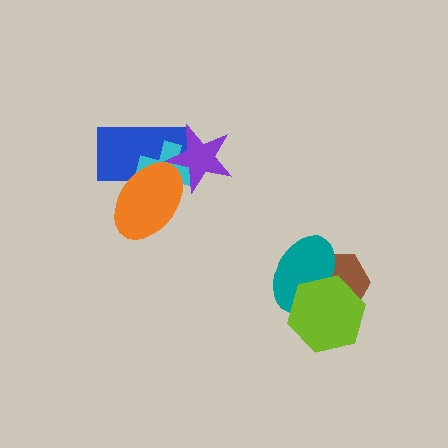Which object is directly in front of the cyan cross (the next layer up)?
The purple star is directly in front of the cyan cross.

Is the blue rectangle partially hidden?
Yes, it is partially covered by another shape.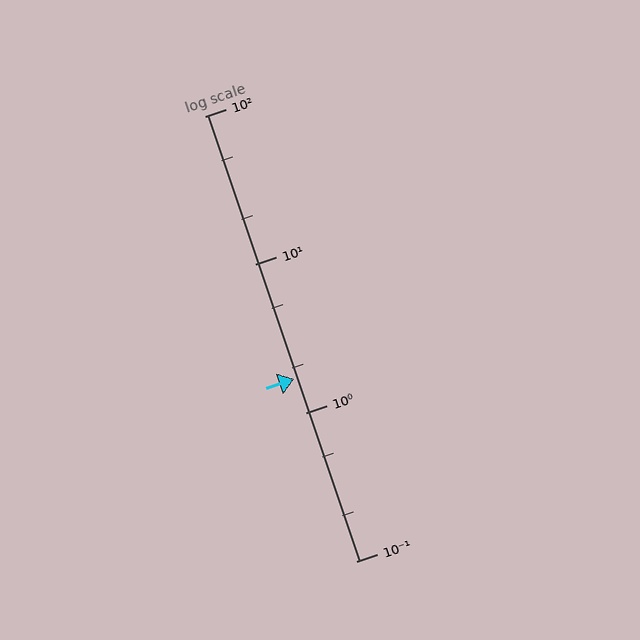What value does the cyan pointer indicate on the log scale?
The pointer indicates approximately 1.7.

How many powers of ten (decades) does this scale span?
The scale spans 3 decades, from 0.1 to 100.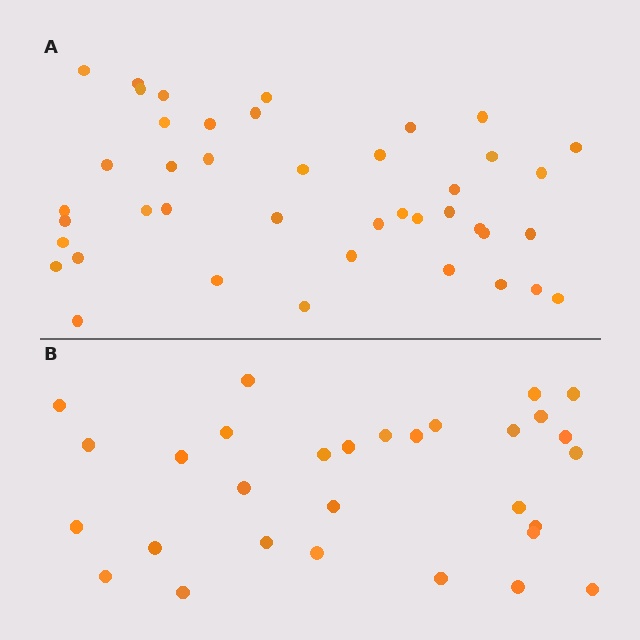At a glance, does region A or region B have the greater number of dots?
Region A (the top region) has more dots.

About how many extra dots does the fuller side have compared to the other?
Region A has roughly 12 or so more dots than region B.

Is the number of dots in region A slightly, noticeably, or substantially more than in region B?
Region A has noticeably more, but not dramatically so. The ratio is roughly 1.4 to 1.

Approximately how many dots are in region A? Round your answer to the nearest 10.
About 40 dots. (The exact count is 42, which rounds to 40.)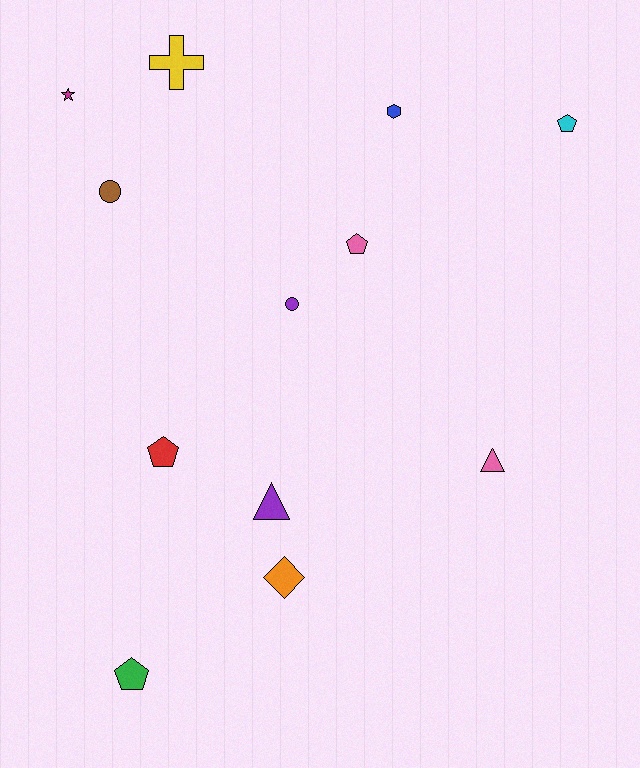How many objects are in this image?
There are 12 objects.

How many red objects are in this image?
There is 1 red object.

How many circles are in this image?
There are 2 circles.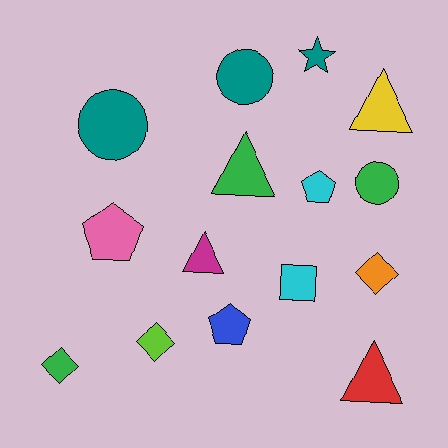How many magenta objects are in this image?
There is 1 magenta object.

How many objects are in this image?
There are 15 objects.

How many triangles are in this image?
There are 4 triangles.